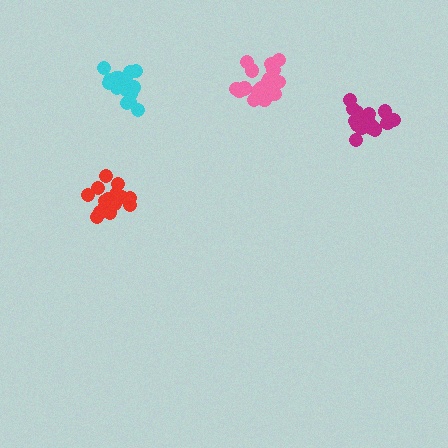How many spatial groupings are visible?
There are 4 spatial groupings.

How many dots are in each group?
Group 1: 16 dots, Group 2: 19 dots, Group 3: 21 dots, Group 4: 18 dots (74 total).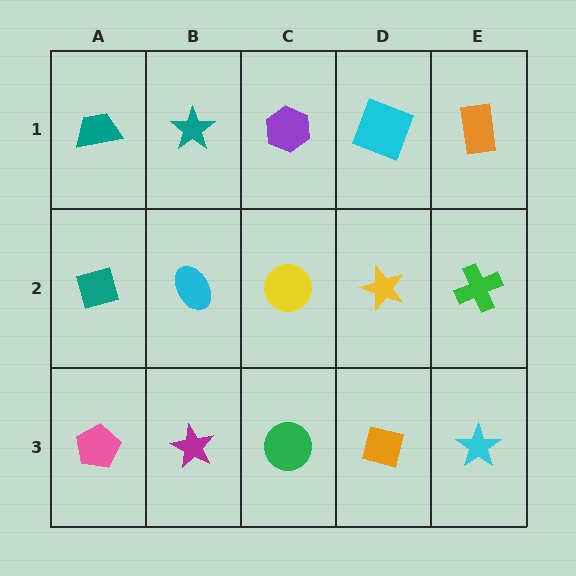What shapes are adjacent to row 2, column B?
A teal star (row 1, column B), a magenta star (row 3, column B), a teal diamond (row 2, column A), a yellow circle (row 2, column C).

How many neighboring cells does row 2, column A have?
3.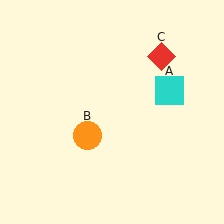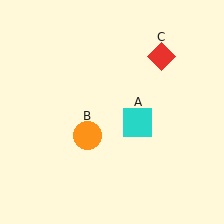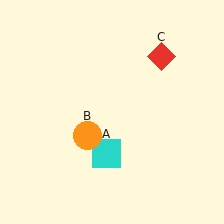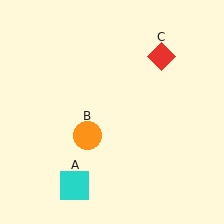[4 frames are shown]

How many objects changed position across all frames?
1 object changed position: cyan square (object A).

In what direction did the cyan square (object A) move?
The cyan square (object A) moved down and to the left.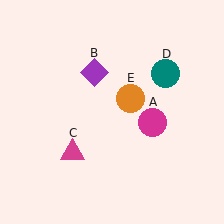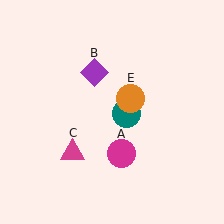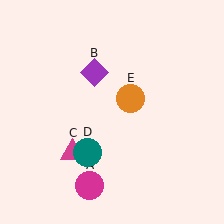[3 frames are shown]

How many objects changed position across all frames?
2 objects changed position: magenta circle (object A), teal circle (object D).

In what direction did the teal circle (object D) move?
The teal circle (object D) moved down and to the left.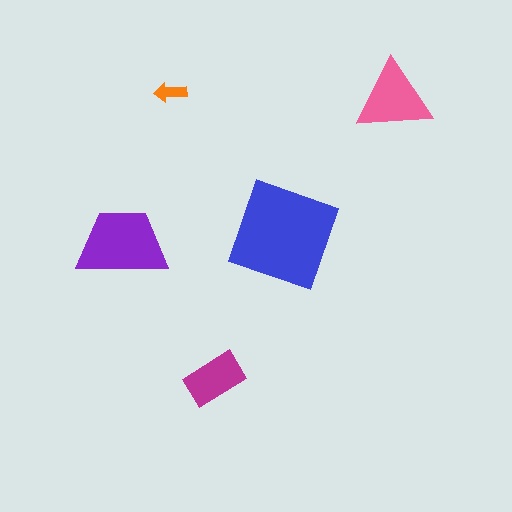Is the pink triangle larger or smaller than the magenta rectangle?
Larger.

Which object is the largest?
The blue square.